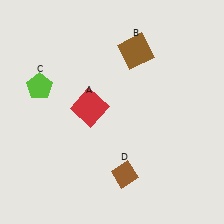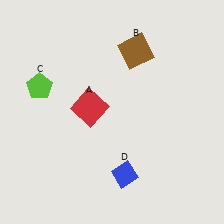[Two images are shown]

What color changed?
The diamond (D) changed from brown in Image 1 to blue in Image 2.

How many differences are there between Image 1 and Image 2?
There is 1 difference between the two images.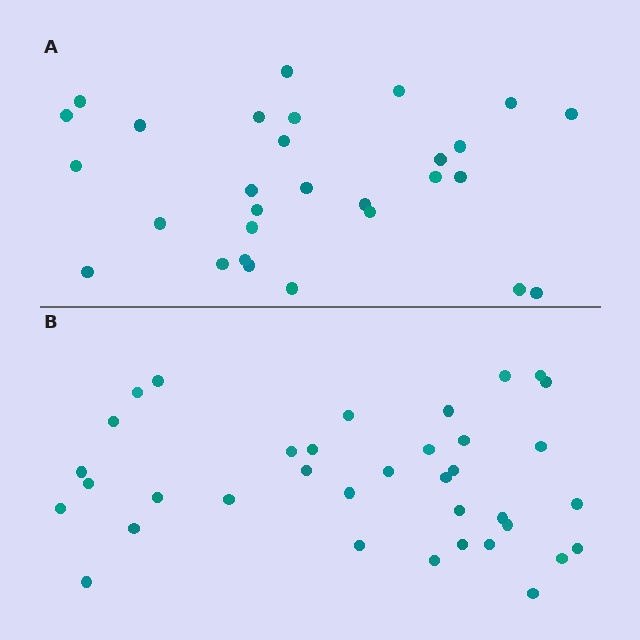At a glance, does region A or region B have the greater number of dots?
Region B (the bottom region) has more dots.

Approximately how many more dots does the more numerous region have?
Region B has roughly 8 or so more dots than region A.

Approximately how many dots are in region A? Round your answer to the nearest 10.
About 30 dots. (The exact count is 29, which rounds to 30.)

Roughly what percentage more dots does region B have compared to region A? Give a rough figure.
About 25% more.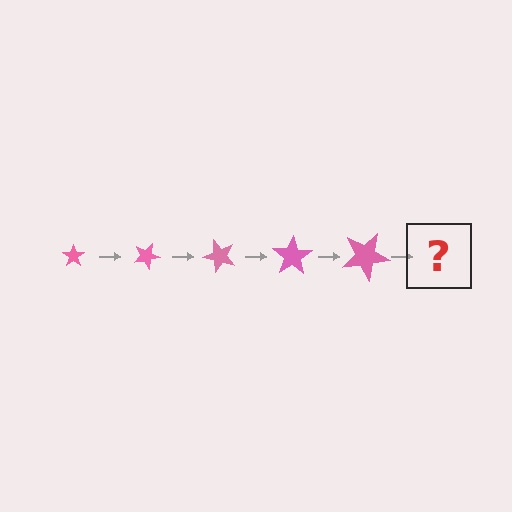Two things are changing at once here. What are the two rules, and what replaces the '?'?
The two rules are that the star grows larger each step and it rotates 25 degrees each step. The '?' should be a star, larger than the previous one and rotated 125 degrees from the start.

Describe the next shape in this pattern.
It should be a star, larger than the previous one and rotated 125 degrees from the start.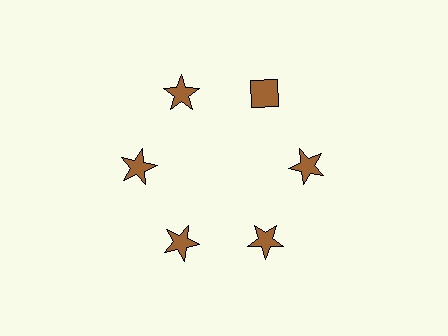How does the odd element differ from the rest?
It has a different shape: diamond instead of star.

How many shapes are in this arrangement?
There are 6 shapes arranged in a ring pattern.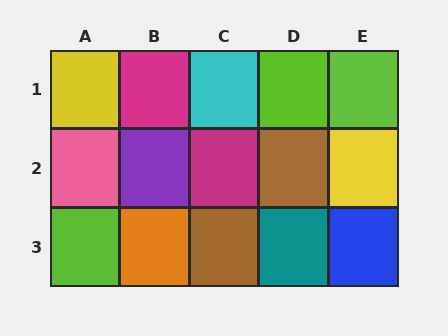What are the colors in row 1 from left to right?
Yellow, magenta, cyan, lime, lime.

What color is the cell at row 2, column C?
Magenta.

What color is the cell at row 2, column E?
Yellow.